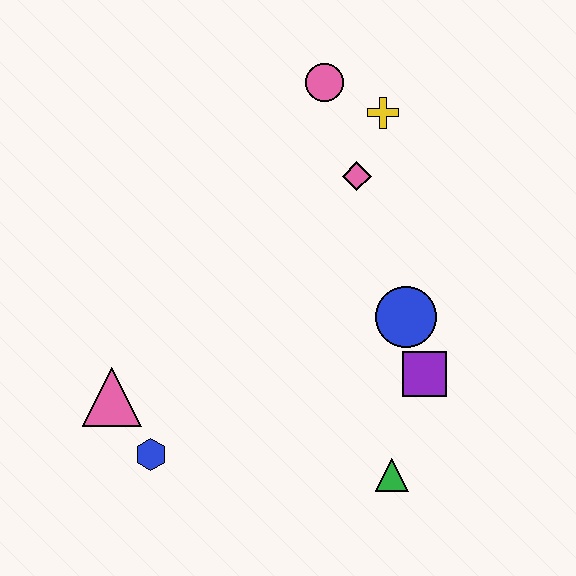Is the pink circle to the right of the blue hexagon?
Yes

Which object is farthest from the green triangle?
The pink circle is farthest from the green triangle.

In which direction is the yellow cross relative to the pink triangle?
The yellow cross is above the pink triangle.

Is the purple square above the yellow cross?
No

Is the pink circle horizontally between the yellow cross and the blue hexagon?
Yes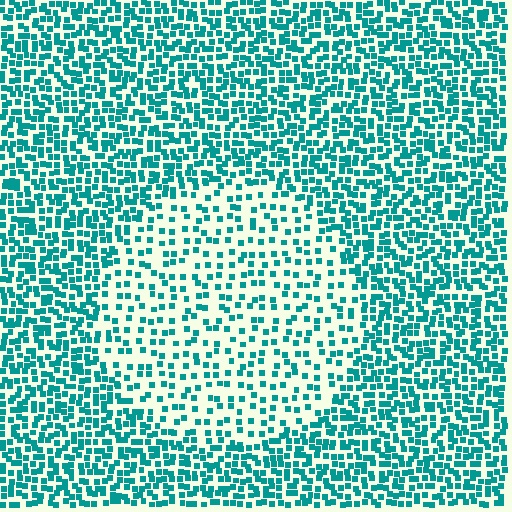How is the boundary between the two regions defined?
The boundary is defined by a change in element density (approximately 2.1x ratio). All elements are the same color, size, and shape.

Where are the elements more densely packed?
The elements are more densely packed outside the circle boundary.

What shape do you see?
I see a circle.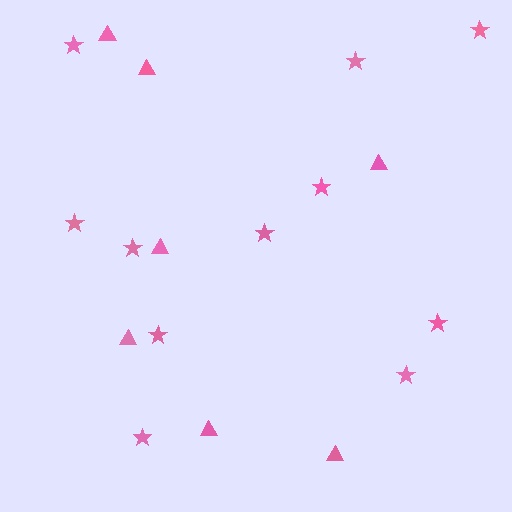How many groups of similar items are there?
There are 2 groups: one group of stars (11) and one group of triangles (7).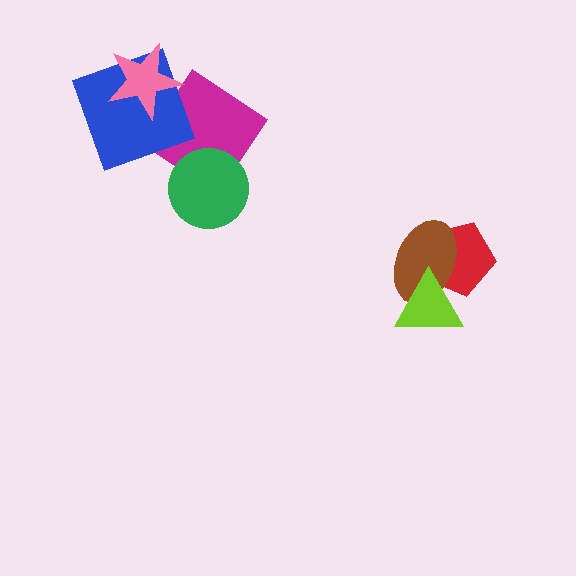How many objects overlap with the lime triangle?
2 objects overlap with the lime triangle.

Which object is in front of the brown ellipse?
The lime triangle is in front of the brown ellipse.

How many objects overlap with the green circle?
1 object overlaps with the green circle.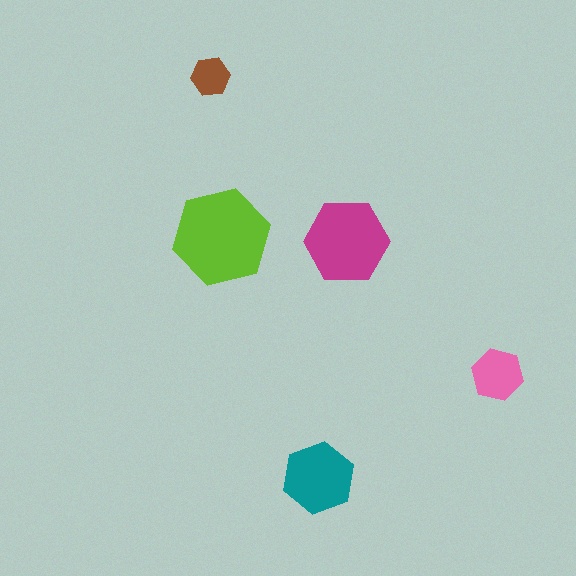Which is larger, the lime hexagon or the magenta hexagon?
The lime one.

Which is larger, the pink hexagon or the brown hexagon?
The pink one.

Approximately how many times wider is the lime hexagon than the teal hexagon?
About 1.5 times wider.